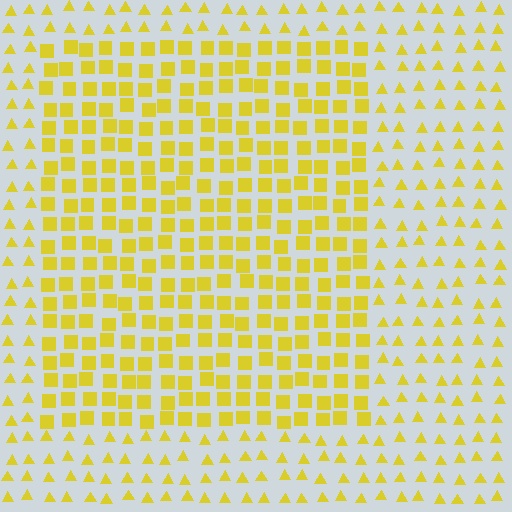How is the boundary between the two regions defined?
The boundary is defined by a change in element shape: squares inside vs. triangles outside. All elements share the same color and spacing.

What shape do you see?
I see a rectangle.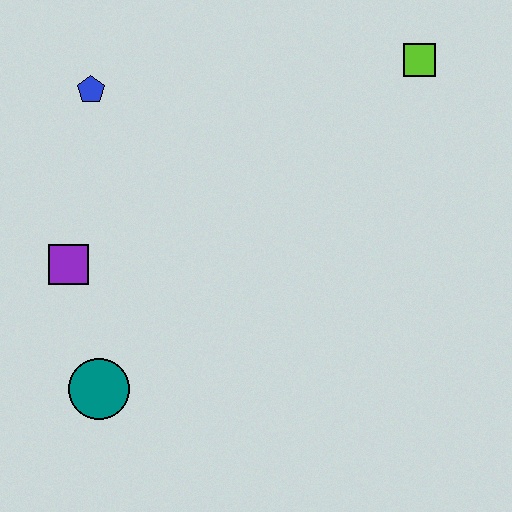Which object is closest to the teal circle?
The purple square is closest to the teal circle.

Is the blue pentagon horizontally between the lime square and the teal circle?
No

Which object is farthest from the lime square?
The teal circle is farthest from the lime square.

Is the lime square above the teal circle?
Yes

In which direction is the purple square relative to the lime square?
The purple square is to the left of the lime square.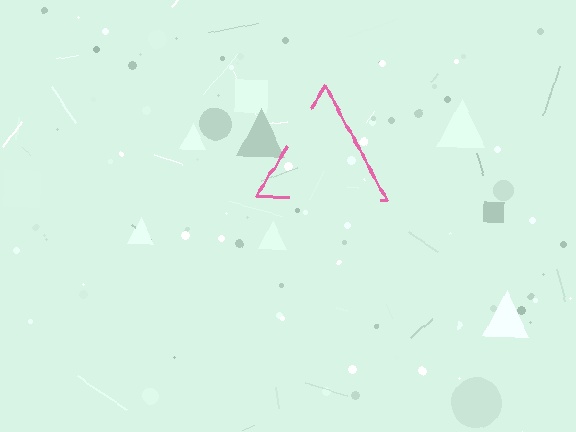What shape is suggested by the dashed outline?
The dashed outline suggests a triangle.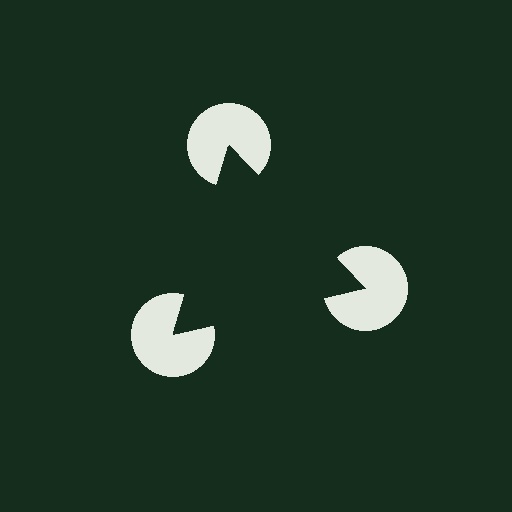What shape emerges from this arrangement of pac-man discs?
An illusory triangle — its edges are inferred from the aligned wedge cuts in the pac-man discs, not physically drawn.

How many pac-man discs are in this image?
There are 3 — one at each vertex of the illusory triangle.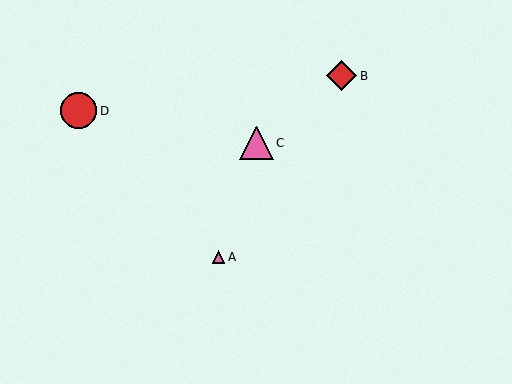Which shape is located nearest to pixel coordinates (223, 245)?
The pink triangle (labeled A) at (219, 257) is nearest to that location.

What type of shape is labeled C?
Shape C is a pink triangle.